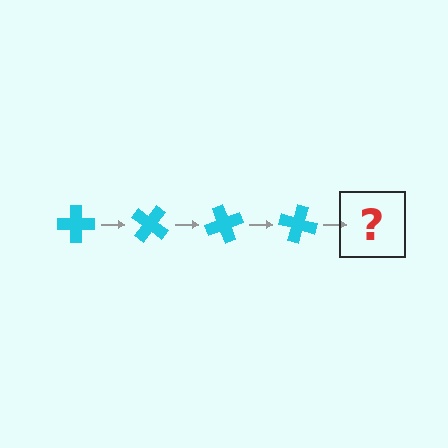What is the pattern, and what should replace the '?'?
The pattern is that the cross rotates 35 degrees each step. The '?' should be a cyan cross rotated 140 degrees.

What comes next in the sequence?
The next element should be a cyan cross rotated 140 degrees.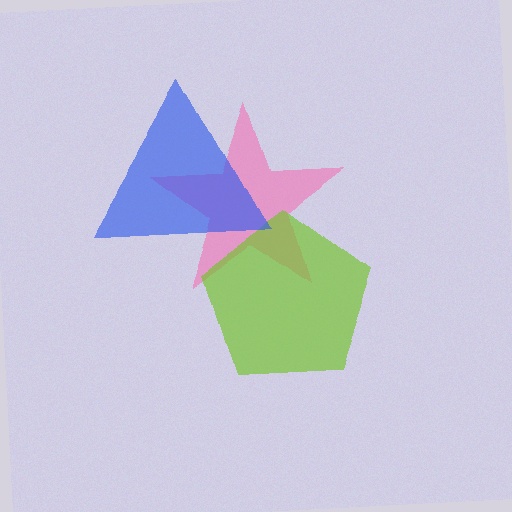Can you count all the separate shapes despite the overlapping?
Yes, there are 3 separate shapes.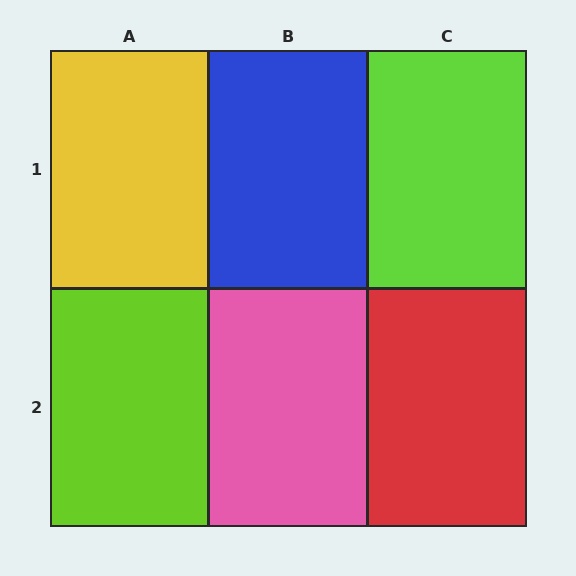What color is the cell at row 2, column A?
Lime.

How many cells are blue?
1 cell is blue.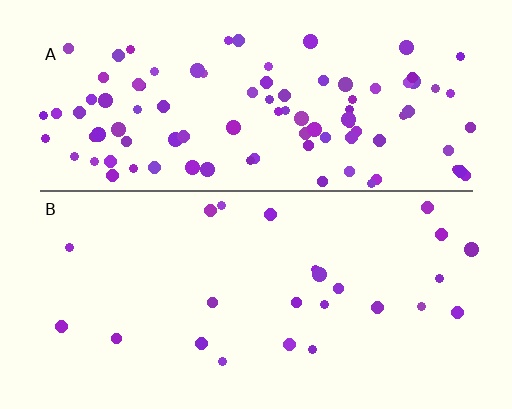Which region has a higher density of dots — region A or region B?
A (the top).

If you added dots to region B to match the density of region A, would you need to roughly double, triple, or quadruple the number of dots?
Approximately quadruple.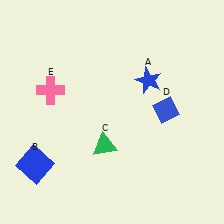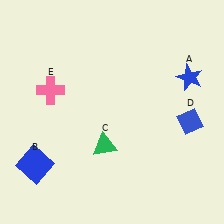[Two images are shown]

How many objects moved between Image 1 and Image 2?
2 objects moved between the two images.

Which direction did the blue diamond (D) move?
The blue diamond (D) moved right.